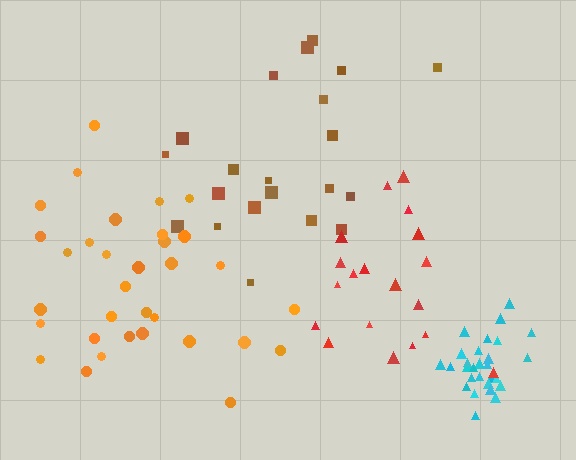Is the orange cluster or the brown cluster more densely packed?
Orange.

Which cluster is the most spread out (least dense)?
Brown.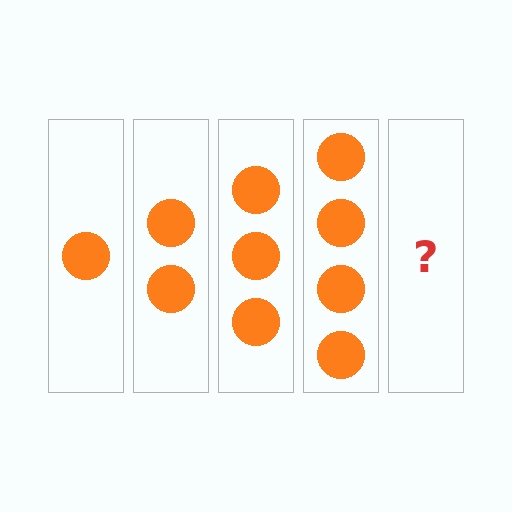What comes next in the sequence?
The next element should be 5 circles.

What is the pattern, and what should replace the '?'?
The pattern is that each step adds one more circle. The '?' should be 5 circles.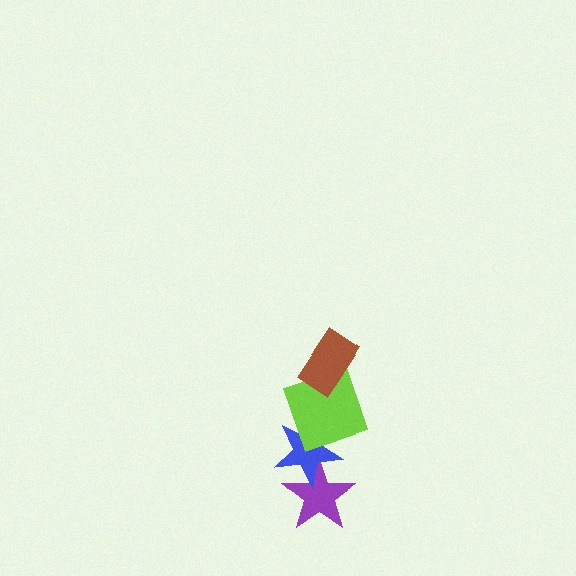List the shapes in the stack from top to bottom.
From top to bottom: the brown rectangle, the lime square, the blue star, the purple star.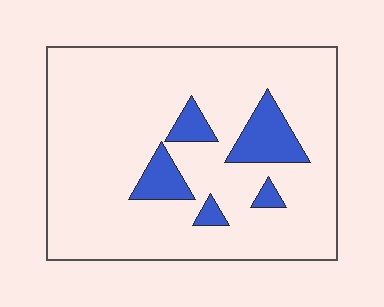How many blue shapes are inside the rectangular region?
5.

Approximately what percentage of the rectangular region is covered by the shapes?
Approximately 15%.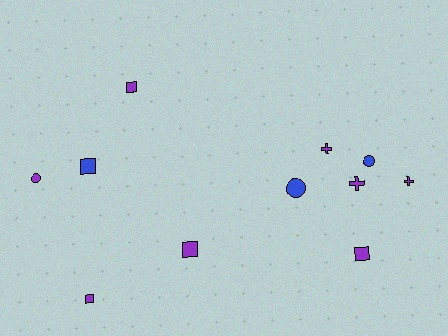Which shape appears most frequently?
Square, with 5 objects.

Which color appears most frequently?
Purple, with 8 objects.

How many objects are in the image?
There are 11 objects.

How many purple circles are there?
There is 1 purple circle.